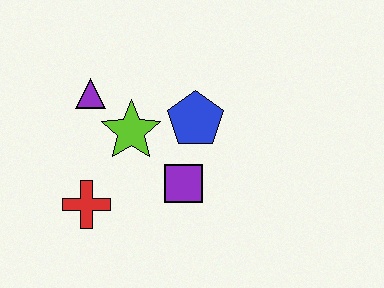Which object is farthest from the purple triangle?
The purple square is farthest from the purple triangle.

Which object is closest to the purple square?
The blue pentagon is closest to the purple square.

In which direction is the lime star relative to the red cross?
The lime star is above the red cross.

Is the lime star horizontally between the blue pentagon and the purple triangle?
Yes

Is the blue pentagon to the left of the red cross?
No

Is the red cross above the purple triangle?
No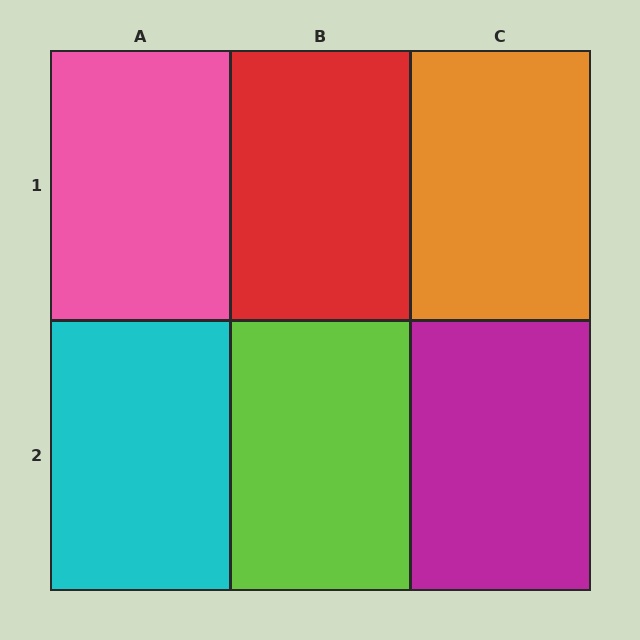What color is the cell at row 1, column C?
Orange.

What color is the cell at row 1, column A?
Pink.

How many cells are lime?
1 cell is lime.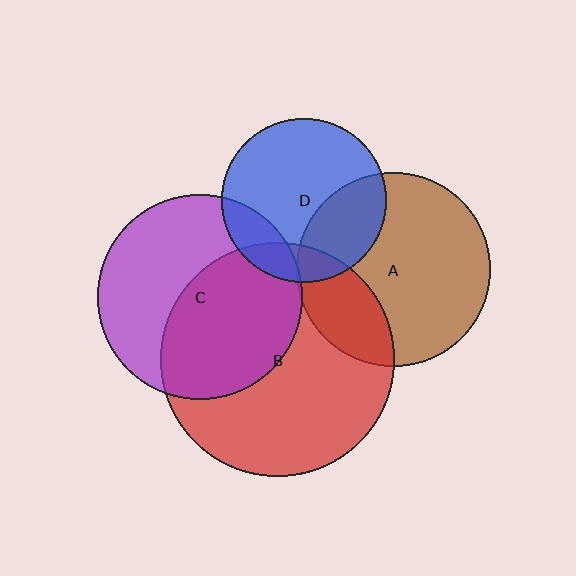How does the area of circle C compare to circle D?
Approximately 1.6 times.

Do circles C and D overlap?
Yes.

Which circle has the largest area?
Circle B (red).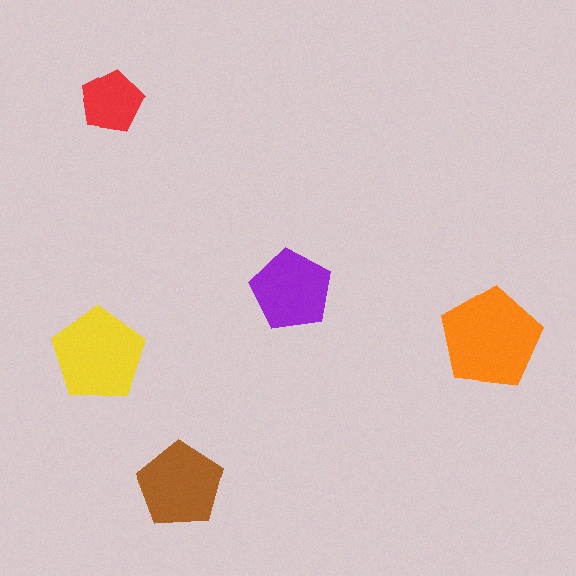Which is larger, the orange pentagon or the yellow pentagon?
The orange one.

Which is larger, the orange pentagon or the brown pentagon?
The orange one.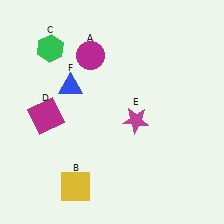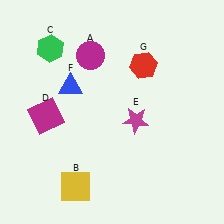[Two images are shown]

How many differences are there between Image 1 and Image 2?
There is 1 difference between the two images.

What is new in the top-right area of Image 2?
A red hexagon (G) was added in the top-right area of Image 2.